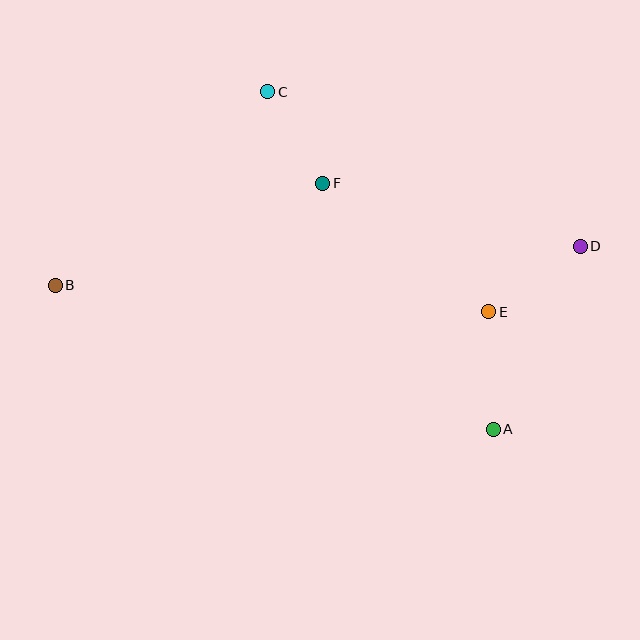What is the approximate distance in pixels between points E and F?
The distance between E and F is approximately 210 pixels.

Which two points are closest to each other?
Points C and F are closest to each other.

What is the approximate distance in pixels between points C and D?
The distance between C and D is approximately 349 pixels.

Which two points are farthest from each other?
Points B and D are farthest from each other.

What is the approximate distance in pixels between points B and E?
The distance between B and E is approximately 434 pixels.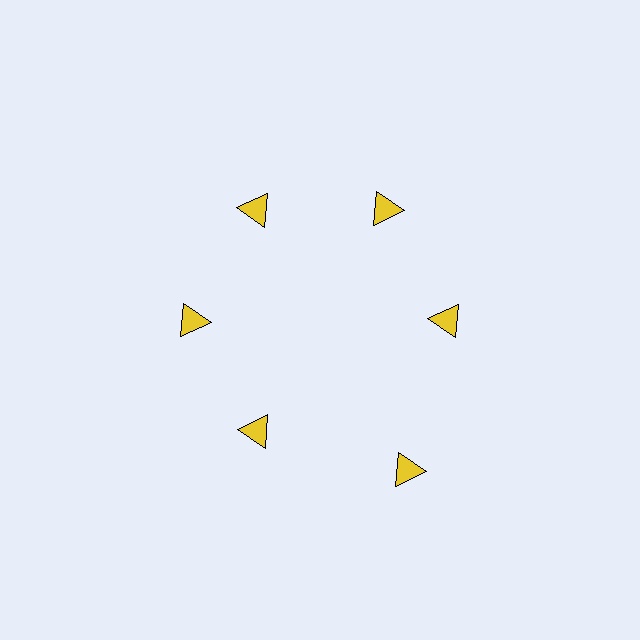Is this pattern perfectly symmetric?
No. The 6 yellow triangles are arranged in a ring, but one element near the 5 o'clock position is pushed outward from the center, breaking the 6-fold rotational symmetry.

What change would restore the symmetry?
The symmetry would be restored by moving it inward, back onto the ring so that all 6 triangles sit at equal angles and equal distance from the center.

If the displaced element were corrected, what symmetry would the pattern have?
It would have 6-fold rotational symmetry — the pattern would map onto itself every 60 degrees.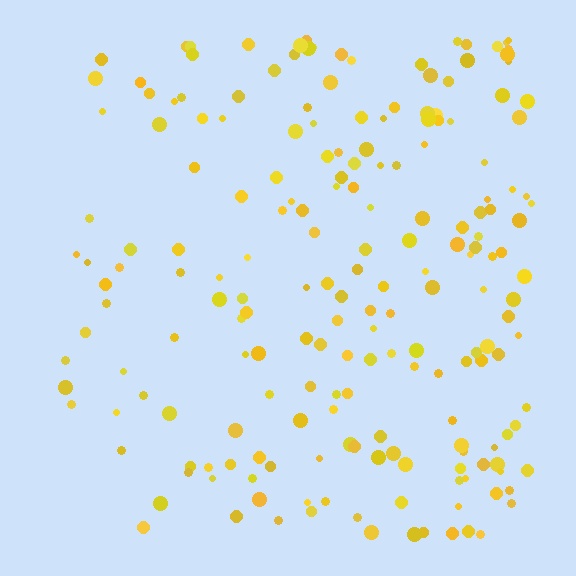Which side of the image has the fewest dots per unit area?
The left.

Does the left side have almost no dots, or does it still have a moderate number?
Still a moderate number, just noticeably fewer than the right.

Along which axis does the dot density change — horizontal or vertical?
Horizontal.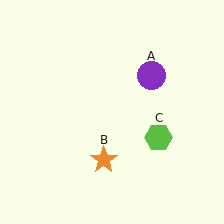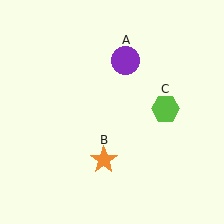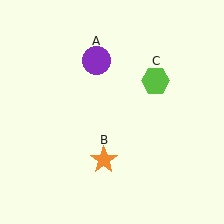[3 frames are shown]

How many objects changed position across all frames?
2 objects changed position: purple circle (object A), lime hexagon (object C).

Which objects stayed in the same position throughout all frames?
Orange star (object B) remained stationary.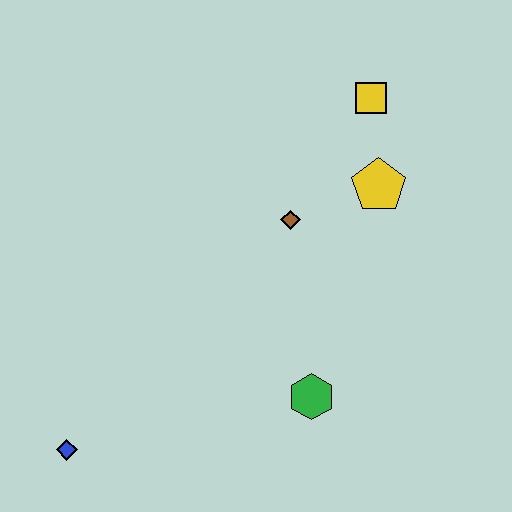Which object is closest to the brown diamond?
The yellow pentagon is closest to the brown diamond.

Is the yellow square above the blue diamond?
Yes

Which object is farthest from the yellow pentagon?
The blue diamond is farthest from the yellow pentagon.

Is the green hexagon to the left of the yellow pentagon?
Yes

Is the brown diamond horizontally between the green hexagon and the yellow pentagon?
No